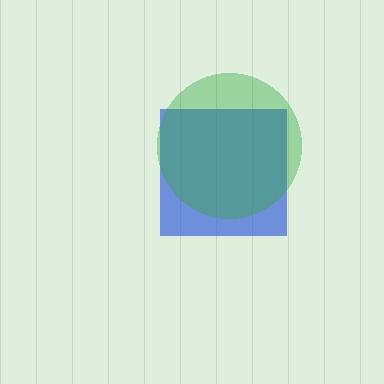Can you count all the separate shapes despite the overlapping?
Yes, there are 2 separate shapes.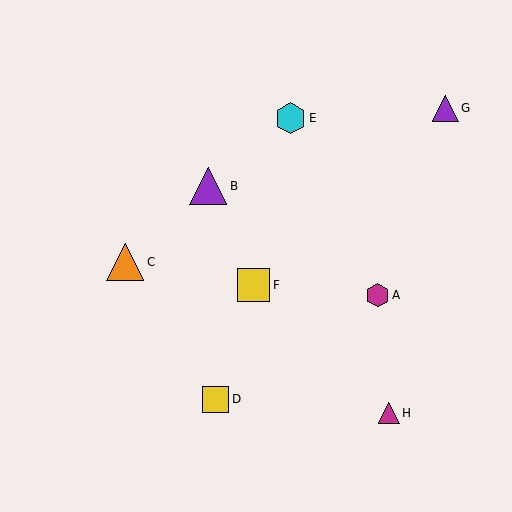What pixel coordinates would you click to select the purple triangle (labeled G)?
Click at (445, 108) to select the purple triangle G.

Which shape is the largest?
The orange triangle (labeled C) is the largest.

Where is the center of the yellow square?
The center of the yellow square is at (253, 285).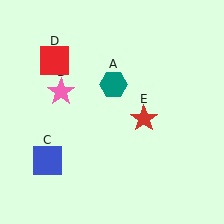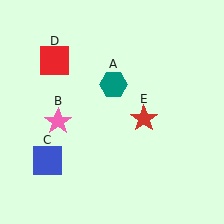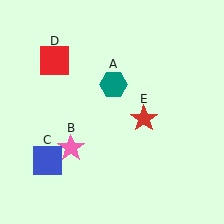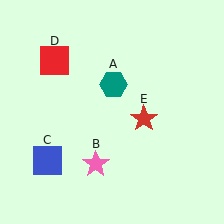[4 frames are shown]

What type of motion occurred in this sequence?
The pink star (object B) rotated counterclockwise around the center of the scene.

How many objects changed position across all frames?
1 object changed position: pink star (object B).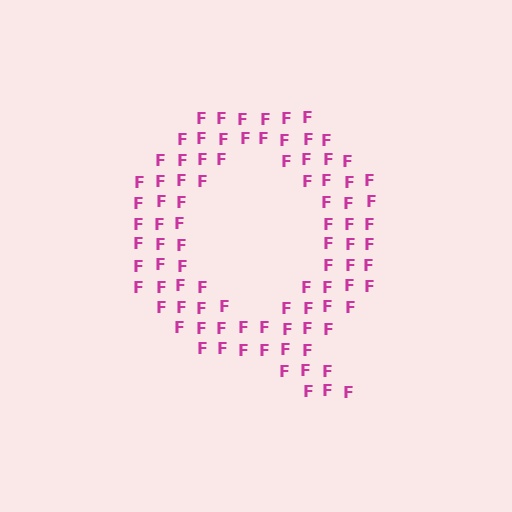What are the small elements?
The small elements are letter F's.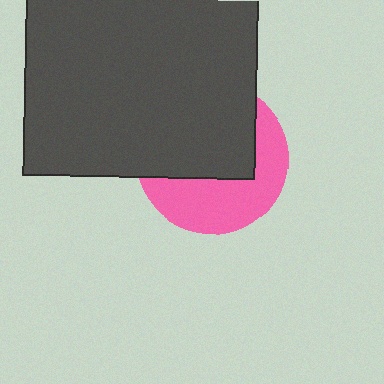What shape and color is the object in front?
The object in front is a dark gray square.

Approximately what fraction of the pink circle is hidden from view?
Roughly 56% of the pink circle is hidden behind the dark gray square.